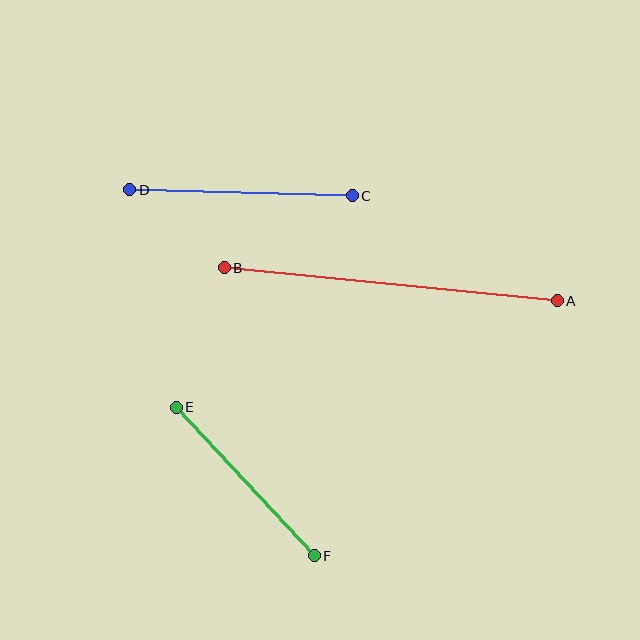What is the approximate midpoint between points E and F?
The midpoint is at approximately (245, 482) pixels.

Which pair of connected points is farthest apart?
Points A and B are farthest apart.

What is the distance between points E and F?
The distance is approximately 203 pixels.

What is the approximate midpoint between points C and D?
The midpoint is at approximately (241, 193) pixels.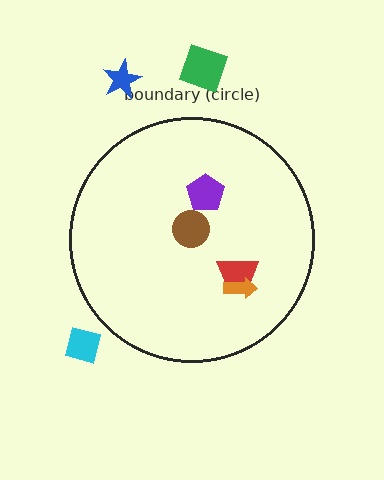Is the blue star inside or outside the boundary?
Outside.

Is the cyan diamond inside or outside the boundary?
Outside.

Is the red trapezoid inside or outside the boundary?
Inside.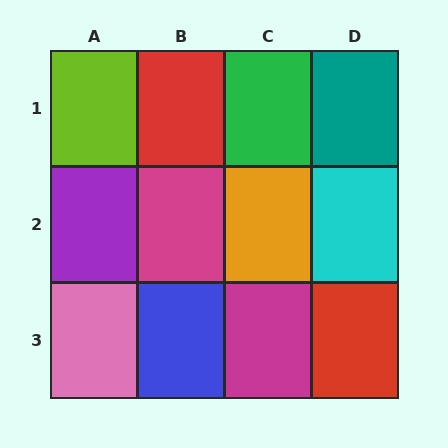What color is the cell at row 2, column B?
Magenta.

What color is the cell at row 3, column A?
Pink.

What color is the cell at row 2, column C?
Orange.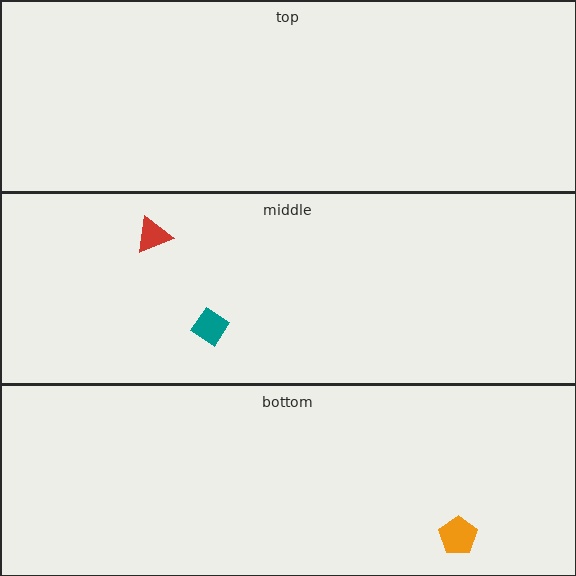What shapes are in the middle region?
The teal diamond, the red triangle.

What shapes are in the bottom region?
The orange pentagon.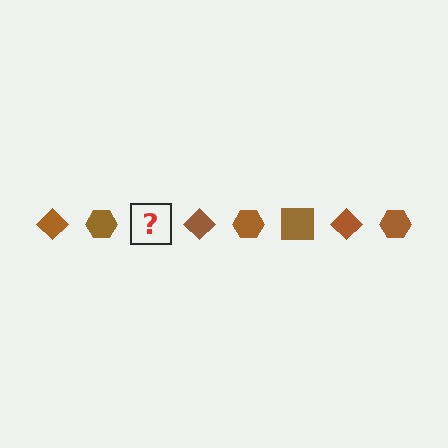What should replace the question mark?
The question mark should be replaced with a brown square.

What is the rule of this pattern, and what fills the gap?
The rule is that the pattern cycles through diamond, hexagon, square shapes in brown. The gap should be filled with a brown square.